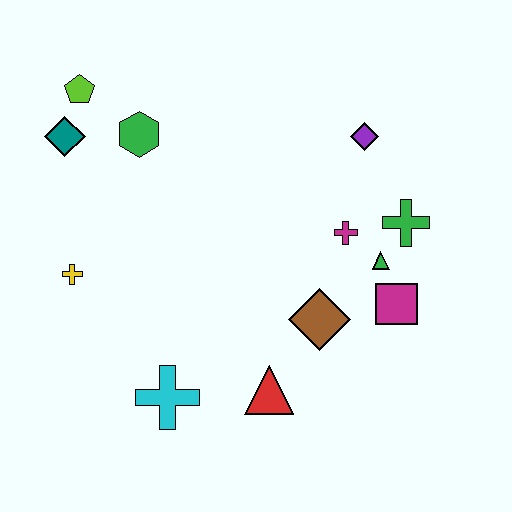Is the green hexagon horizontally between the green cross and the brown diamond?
No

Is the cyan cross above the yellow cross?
No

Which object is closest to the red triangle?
The brown diamond is closest to the red triangle.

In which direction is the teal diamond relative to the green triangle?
The teal diamond is to the left of the green triangle.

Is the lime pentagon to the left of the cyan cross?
Yes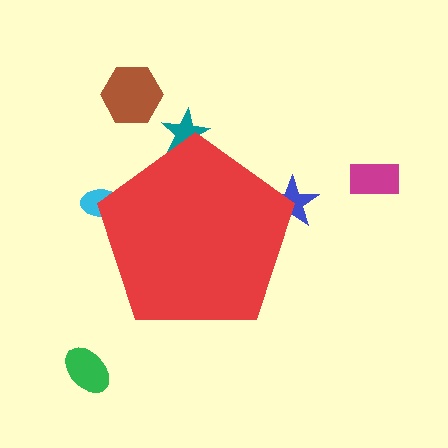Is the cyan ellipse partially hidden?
Yes, the cyan ellipse is partially hidden behind the red pentagon.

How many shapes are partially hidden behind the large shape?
3 shapes are partially hidden.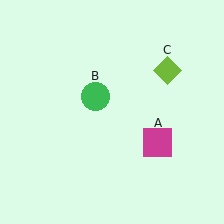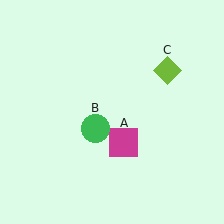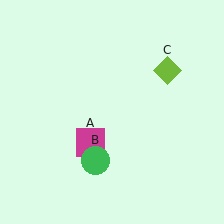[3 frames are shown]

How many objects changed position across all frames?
2 objects changed position: magenta square (object A), green circle (object B).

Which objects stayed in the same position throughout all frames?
Lime diamond (object C) remained stationary.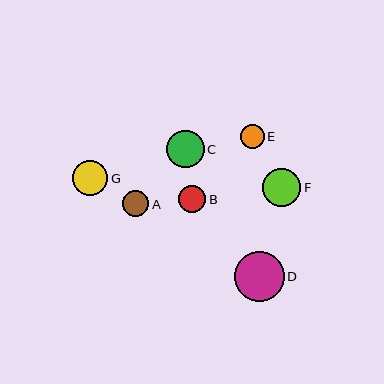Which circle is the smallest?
Circle E is the smallest with a size of approximately 24 pixels.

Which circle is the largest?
Circle D is the largest with a size of approximately 50 pixels.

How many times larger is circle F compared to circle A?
Circle F is approximately 1.4 times the size of circle A.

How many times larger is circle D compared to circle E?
Circle D is approximately 2.1 times the size of circle E.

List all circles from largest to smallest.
From largest to smallest: D, F, C, G, B, A, E.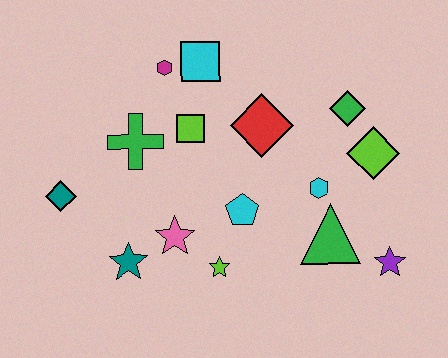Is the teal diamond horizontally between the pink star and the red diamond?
No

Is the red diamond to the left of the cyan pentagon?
No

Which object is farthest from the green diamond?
The teal diamond is farthest from the green diamond.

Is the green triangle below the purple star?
No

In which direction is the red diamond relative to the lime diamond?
The red diamond is to the left of the lime diamond.